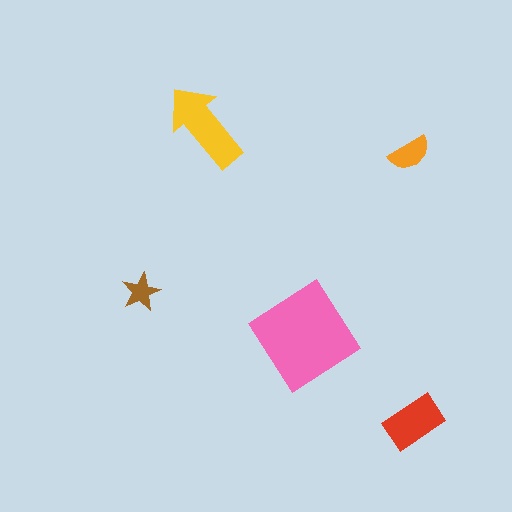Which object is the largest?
The pink diamond.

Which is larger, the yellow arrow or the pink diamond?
The pink diamond.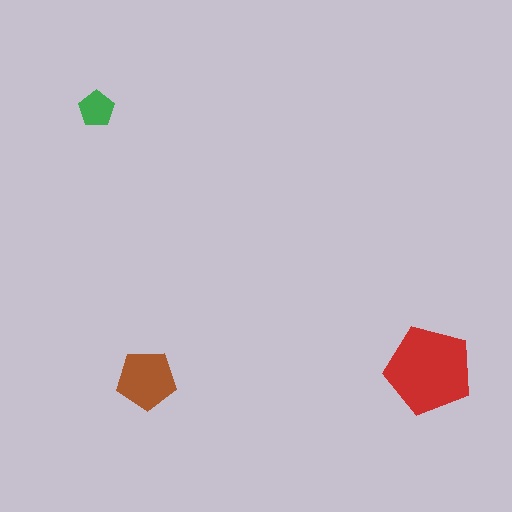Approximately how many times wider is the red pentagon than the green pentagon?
About 2.5 times wider.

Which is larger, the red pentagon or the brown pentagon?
The red one.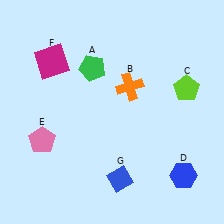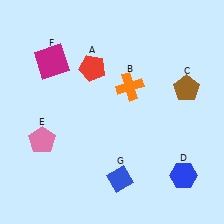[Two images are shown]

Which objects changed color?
A changed from green to red. C changed from lime to brown.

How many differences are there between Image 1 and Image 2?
There are 2 differences between the two images.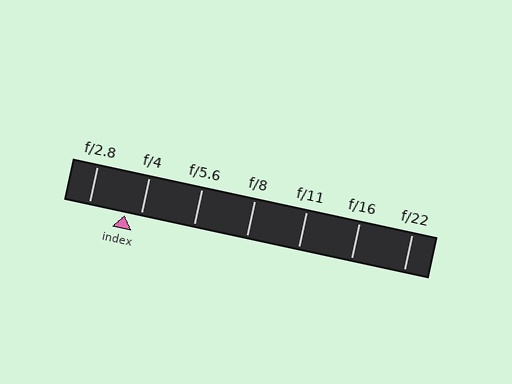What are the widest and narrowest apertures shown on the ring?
The widest aperture shown is f/2.8 and the narrowest is f/22.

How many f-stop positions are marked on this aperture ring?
There are 7 f-stop positions marked.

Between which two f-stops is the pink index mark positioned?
The index mark is between f/2.8 and f/4.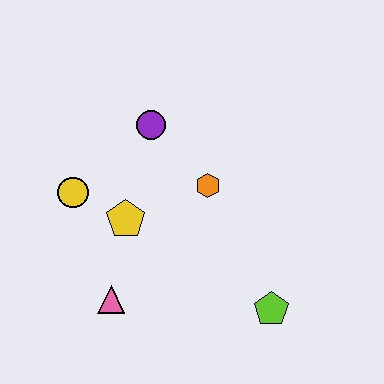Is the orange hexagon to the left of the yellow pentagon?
No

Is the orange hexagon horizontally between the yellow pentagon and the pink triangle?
No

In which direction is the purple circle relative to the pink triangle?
The purple circle is above the pink triangle.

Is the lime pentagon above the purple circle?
No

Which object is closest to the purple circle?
The orange hexagon is closest to the purple circle.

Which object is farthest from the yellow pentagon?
The lime pentagon is farthest from the yellow pentagon.